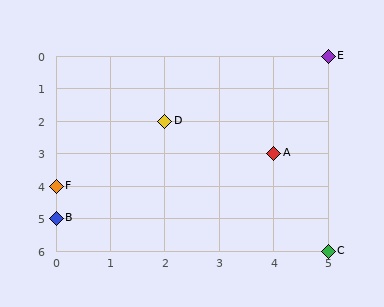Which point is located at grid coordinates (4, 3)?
Point A is at (4, 3).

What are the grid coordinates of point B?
Point B is at grid coordinates (0, 5).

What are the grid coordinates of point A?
Point A is at grid coordinates (4, 3).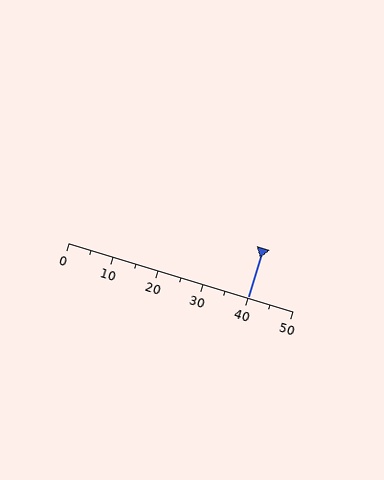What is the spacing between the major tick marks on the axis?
The major ticks are spaced 10 apart.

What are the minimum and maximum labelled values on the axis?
The axis runs from 0 to 50.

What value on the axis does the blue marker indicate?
The marker indicates approximately 40.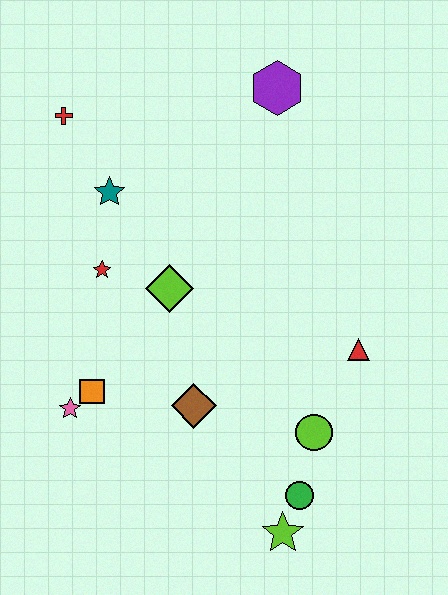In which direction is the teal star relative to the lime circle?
The teal star is above the lime circle.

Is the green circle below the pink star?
Yes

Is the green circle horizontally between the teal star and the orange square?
No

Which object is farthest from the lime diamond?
The lime star is farthest from the lime diamond.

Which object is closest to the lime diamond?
The red star is closest to the lime diamond.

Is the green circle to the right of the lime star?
Yes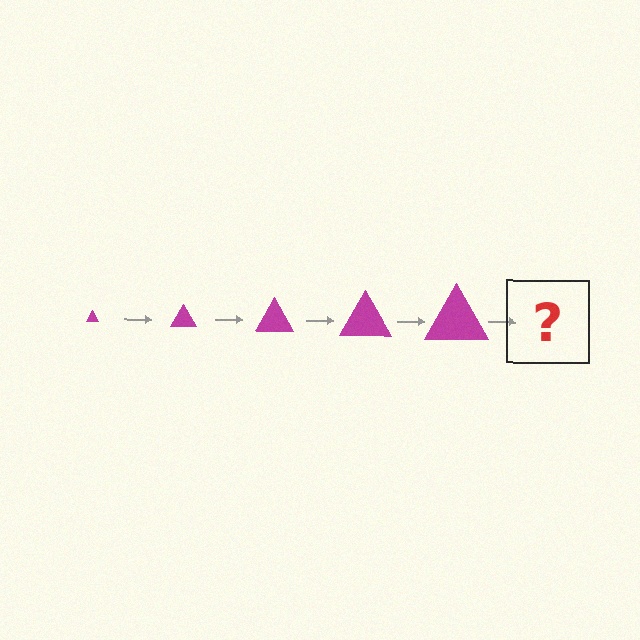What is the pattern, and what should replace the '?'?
The pattern is that the triangle gets progressively larger each step. The '?' should be a magenta triangle, larger than the previous one.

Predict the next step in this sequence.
The next step is a magenta triangle, larger than the previous one.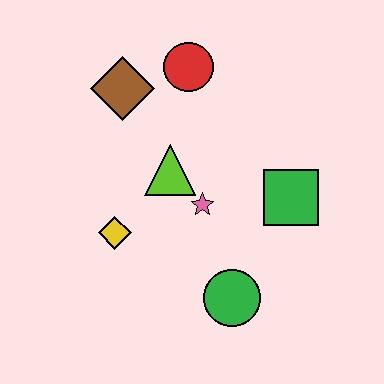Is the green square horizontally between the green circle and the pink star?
No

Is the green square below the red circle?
Yes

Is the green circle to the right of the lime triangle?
Yes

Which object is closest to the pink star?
The lime triangle is closest to the pink star.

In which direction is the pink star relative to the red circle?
The pink star is below the red circle.